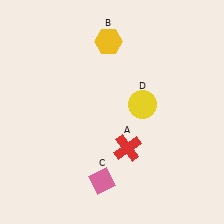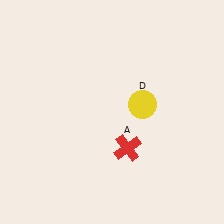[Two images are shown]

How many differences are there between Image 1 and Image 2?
There are 2 differences between the two images.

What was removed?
The yellow hexagon (B), the pink diamond (C) were removed in Image 2.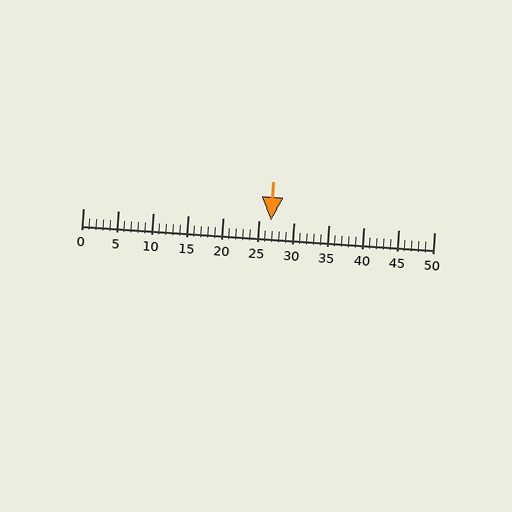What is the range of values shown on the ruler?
The ruler shows values from 0 to 50.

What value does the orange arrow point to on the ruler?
The orange arrow points to approximately 27.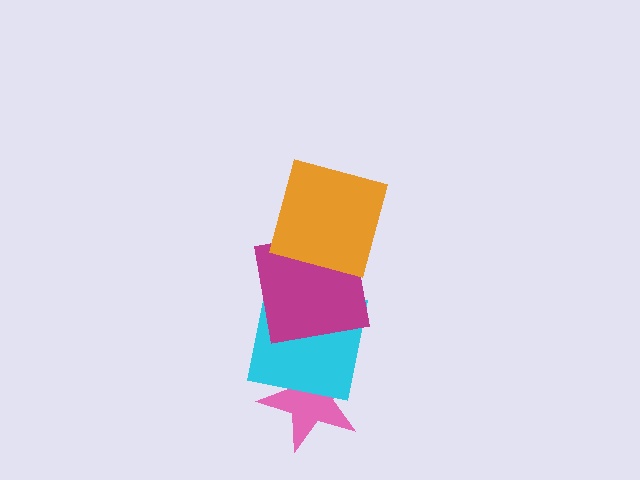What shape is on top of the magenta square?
The orange square is on top of the magenta square.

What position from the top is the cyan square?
The cyan square is 3rd from the top.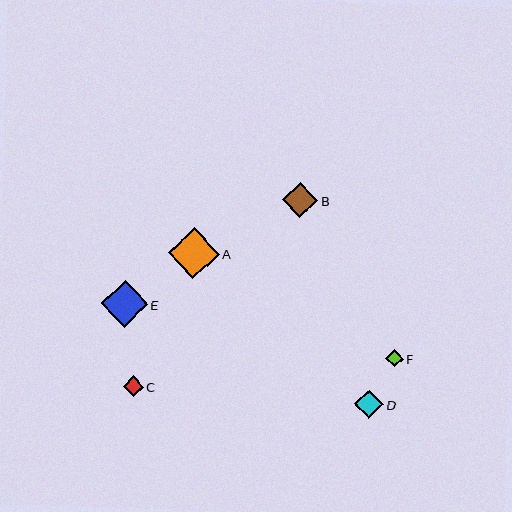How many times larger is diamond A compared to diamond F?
Diamond A is approximately 2.9 times the size of diamond F.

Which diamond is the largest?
Diamond A is the largest with a size of approximately 51 pixels.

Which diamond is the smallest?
Diamond F is the smallest with a size of approximately 18 pixels.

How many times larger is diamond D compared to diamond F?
Diamond D is approximately 1.6 times the size of diamond F.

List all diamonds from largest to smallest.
From largest to smallest: A, E, B, D, C, F.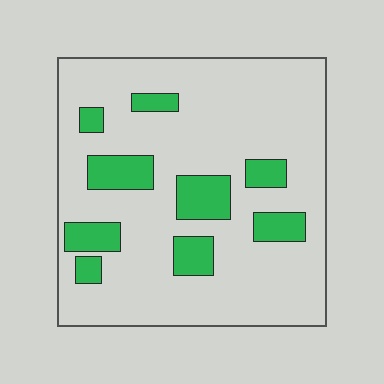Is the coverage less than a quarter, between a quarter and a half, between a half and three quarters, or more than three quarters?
Less than a quarter.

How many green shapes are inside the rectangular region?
9.